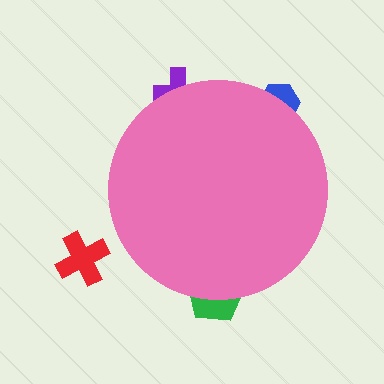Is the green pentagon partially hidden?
Yes, the green pentagon is partially hidden behind the pink circle.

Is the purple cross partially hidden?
Yes, the purple cross is partially hidden behind the pink circle.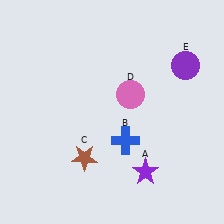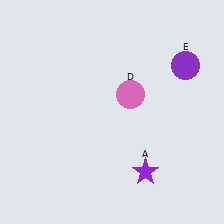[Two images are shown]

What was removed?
The brown star (C), the blue cross (B) were removed in Image 2.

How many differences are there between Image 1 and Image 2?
There are 2 differences between the two images.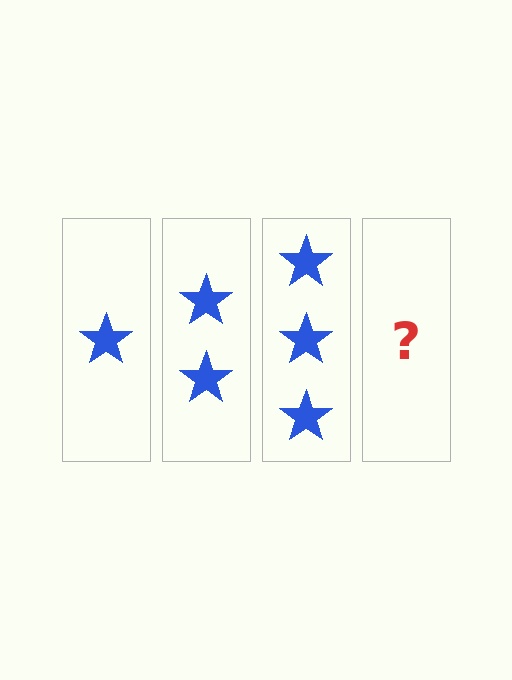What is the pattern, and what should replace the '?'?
The pattern is that each step adds one more star. The '?' should be 4 stars.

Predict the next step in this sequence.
The next step is 4 stars.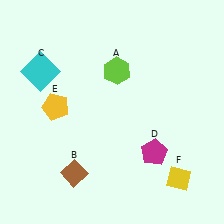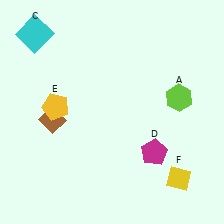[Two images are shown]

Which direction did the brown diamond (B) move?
The brown diamond (B) moved up.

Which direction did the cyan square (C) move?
The cyan square (C) moved up.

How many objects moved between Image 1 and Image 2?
3 objects moved between the two images.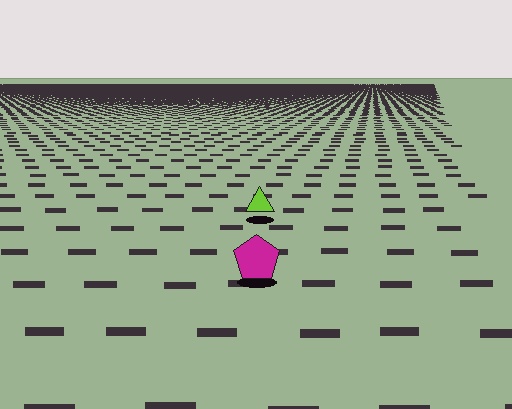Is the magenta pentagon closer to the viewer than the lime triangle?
Yes. The magenta pentagon is closer — you can tell from the texture gradient: the ground texture is coarser near it.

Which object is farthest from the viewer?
The lime triangle is farthest from the viewer. It appears smaller and the ground texture around it is denser.